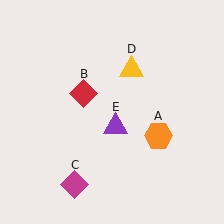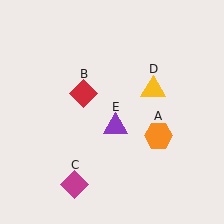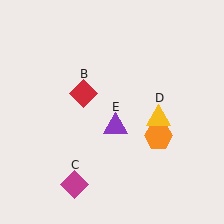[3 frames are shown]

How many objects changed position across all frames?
1 object changed position: yellow triangle (object D).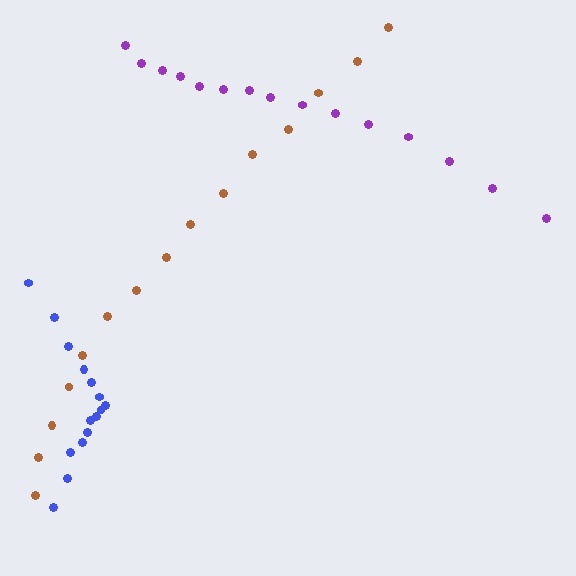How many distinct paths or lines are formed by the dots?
There are 3 distinct paths.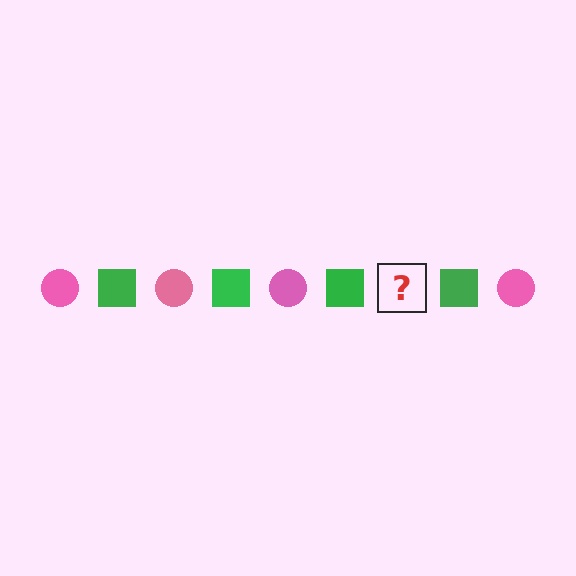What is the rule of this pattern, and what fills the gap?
The rule is that the pattern alternates between pink circle and green square. The gap should be filled with a pink circle.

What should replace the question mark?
The question mark should be replaced with a pink circle.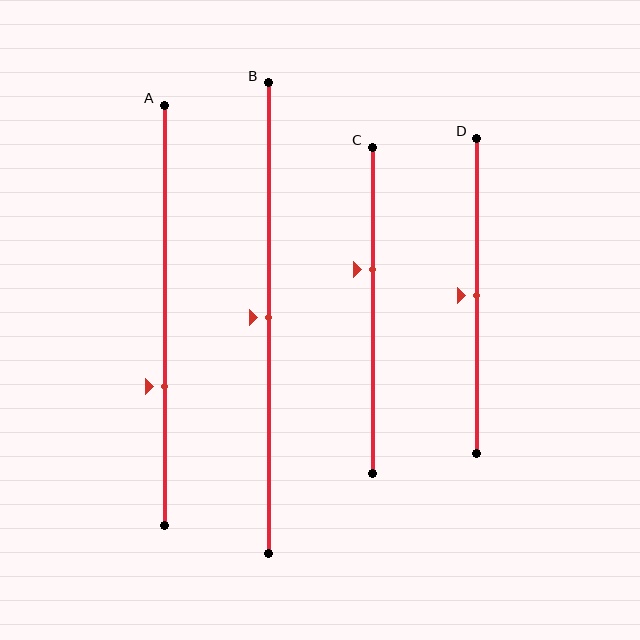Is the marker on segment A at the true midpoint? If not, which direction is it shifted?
No, the marker on segment A is shifted downward by about 17% of the segment length.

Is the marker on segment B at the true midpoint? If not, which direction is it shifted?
Yes, the marker on segment B is at the true midpoint.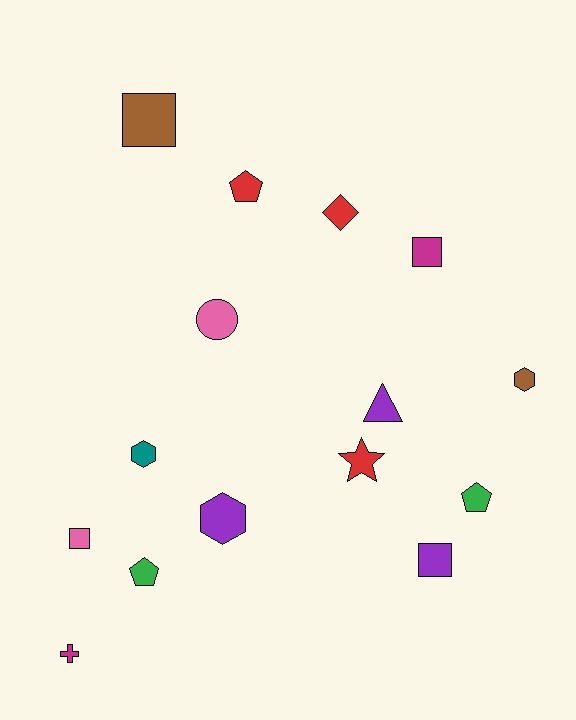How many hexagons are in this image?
There are 3 hexagons.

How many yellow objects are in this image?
There are no yellow objects.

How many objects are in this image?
There are 15 objects.